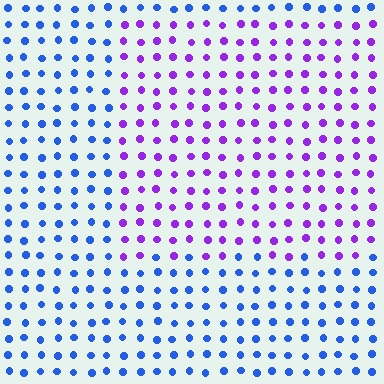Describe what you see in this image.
The image is filled with small blue elements in a uniform arrangement. A rectangle-shaped region is visible where the elements are tinted to a slightly different hue, forming a subtle color boundary.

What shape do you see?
I see a rectangle.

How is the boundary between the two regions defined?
The boundary is defined purely by a slight shift in hue (about 54 degrees). Spacing, size, and orientation are identical on both sides.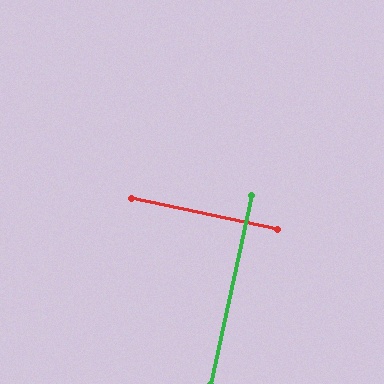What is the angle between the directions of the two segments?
Approximately 90 degrees.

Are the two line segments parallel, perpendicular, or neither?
Perpendicular — they meet at approximately 90°.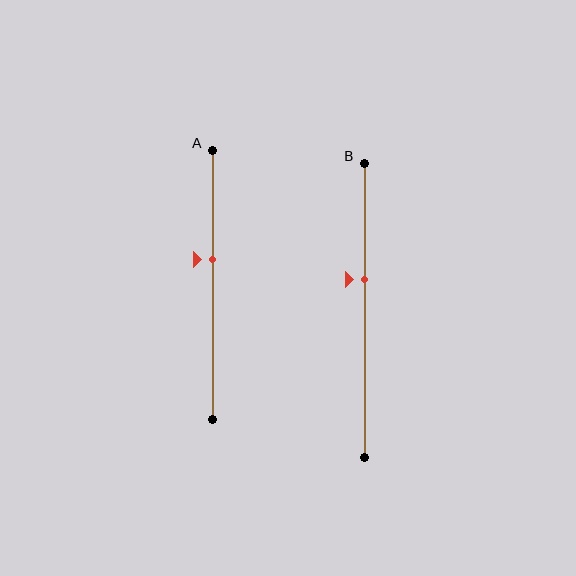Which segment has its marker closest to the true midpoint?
Segment A has its marker closest to the true midpoint.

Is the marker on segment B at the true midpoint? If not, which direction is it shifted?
No, the marker on segment B is shifted upward by about 11% of the segment length.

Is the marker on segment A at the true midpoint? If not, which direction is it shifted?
No, the marker on segment A is shifted upward by about 9% of the segment length.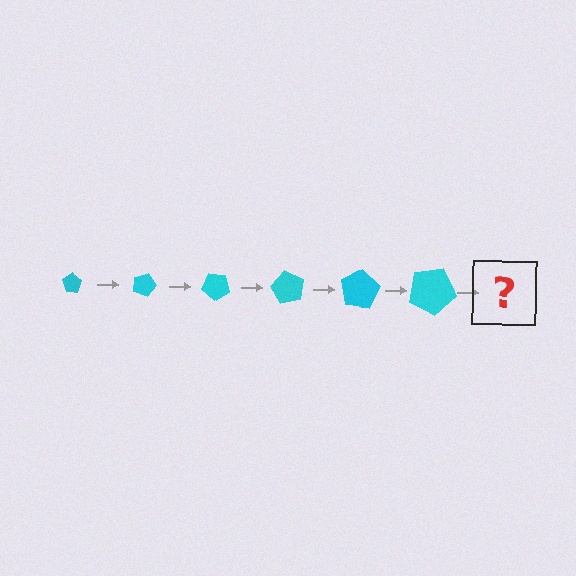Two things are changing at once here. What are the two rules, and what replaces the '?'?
The two rules are that the pentagon grows larger each step and it rotates 20 degrees each step. The '?' should be a pentagon, larger than the previous one and rotated 120 degrees from the start.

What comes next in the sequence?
The next element should be a pentagon, larger than the previous one and rotated 120 degrees from the start.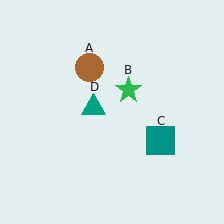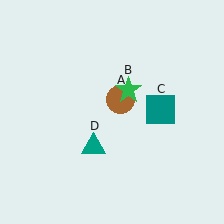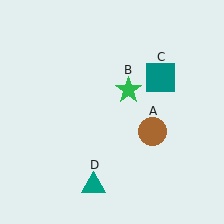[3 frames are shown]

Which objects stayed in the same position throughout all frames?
Green star (object B) remained stationary.